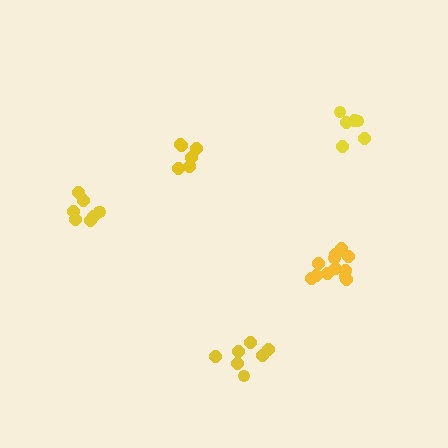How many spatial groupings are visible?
There are 5 spatial groupings.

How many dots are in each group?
Group 1: 6 dots, Group 2: 12 dots, Group 3: 7 dots, Group 4: 7 dots, Group 5: 6 dots (38 total).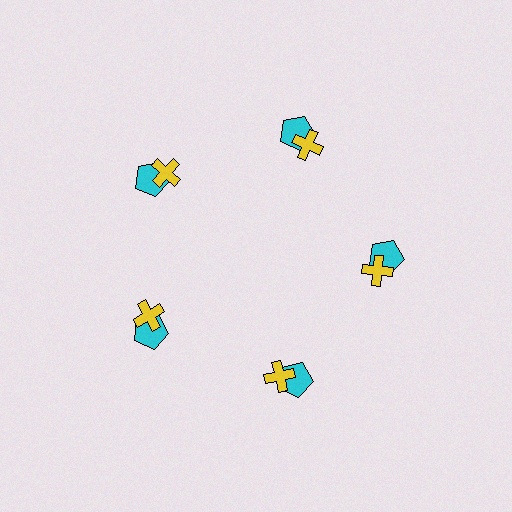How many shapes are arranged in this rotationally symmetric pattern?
There are 10 shapes, arranged in 5 groups of 2.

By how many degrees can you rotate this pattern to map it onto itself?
The pattern maps onto itself every 72 degrees of rotation.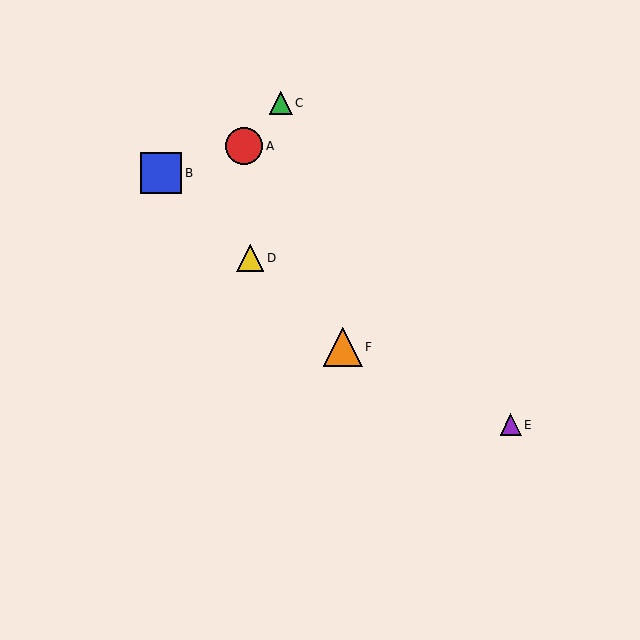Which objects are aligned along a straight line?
Objects B, D, F are aligned along a straight line.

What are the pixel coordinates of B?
Object B is at (161, 173).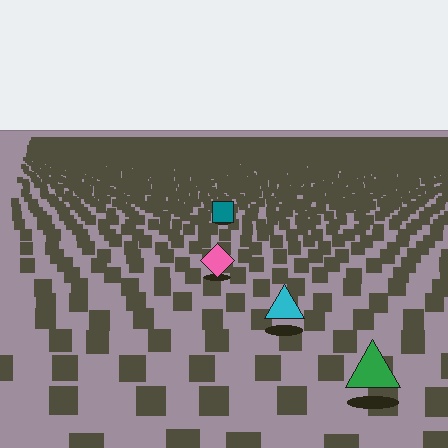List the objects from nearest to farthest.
From nearest to farthest: the green triangle, the cyan triangle, the pink diamond, the teal square.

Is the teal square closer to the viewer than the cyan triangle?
No. The cyan triangle is closer — you can tell from the texture gradient: the ground texture is coarser near it.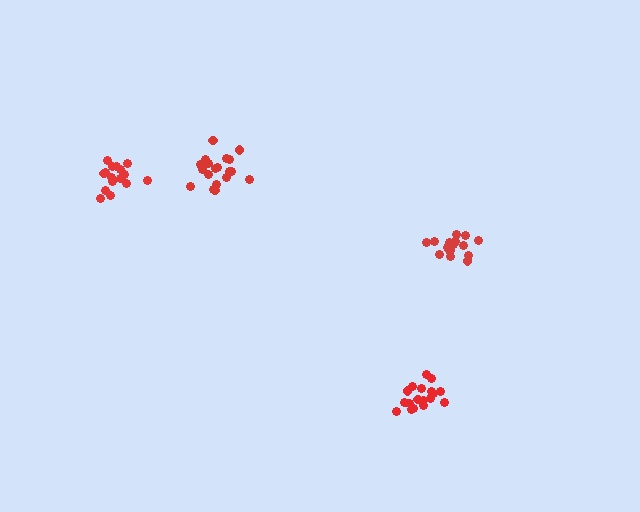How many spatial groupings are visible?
There are 4 spatial groupings.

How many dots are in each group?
Group 1: 16 dots, Group 2: 20 dots, Group 3: 18 dots, Group 4: 17 dots (71 total).